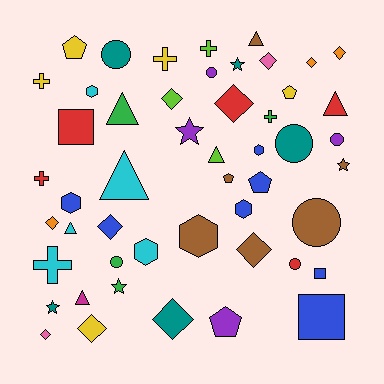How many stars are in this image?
There are 5 stars.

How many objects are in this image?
There are 50 objects.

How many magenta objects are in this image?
There is 1 magenta object.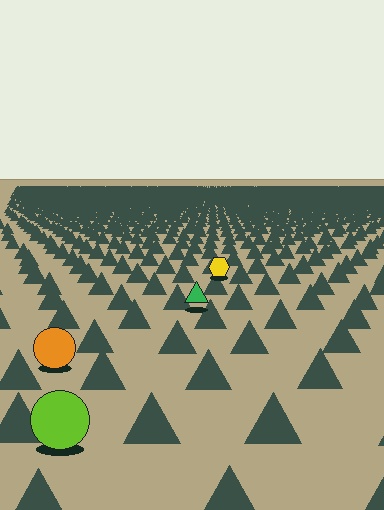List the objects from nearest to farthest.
From nearest to farthest: the lime circle, the orange circle, the green triangle, the yellow hexagon.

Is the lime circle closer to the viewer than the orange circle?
Yes. The lime circle is closer — you can tell from the texture gradient: the ground texture is coarser near it.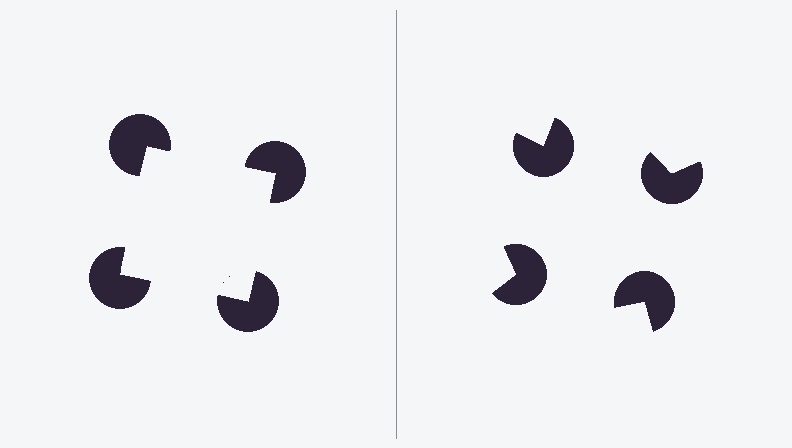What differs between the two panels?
The pac-man discs are positioned identically on both sides; only the wedge orientations differ. On the left they align to a square; on the right they are misaligned.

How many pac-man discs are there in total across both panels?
8 — 4 on each side.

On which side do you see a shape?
An illusory square appears on the left side. On the right side the wedge cuts are rotated, so no coherent shape forms.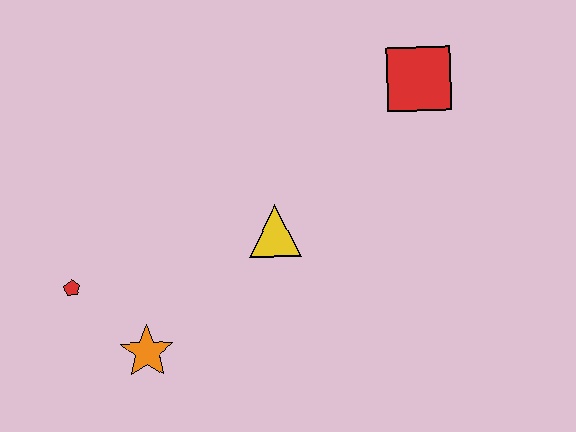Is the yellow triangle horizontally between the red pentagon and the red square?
Yes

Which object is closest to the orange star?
The red pentagon is closest to the orange star.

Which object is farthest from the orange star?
The red square is farthest from the orange star.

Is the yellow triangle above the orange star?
Yes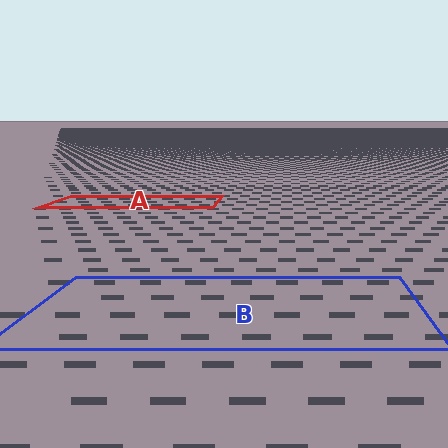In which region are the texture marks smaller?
The texture marks are smaller in region A, because it is farther away.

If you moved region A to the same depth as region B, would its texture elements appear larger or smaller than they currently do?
They would appear larger. At a closer depth, the same texture elements are projected at a bigger on-screen size.